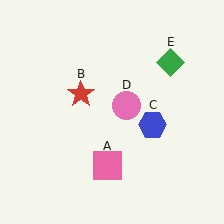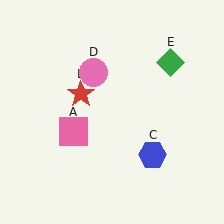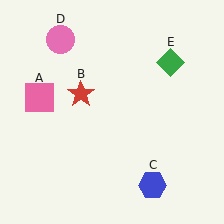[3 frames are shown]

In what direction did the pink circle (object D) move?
The pink circle (object D) moved up and to the left.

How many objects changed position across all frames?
3 objects changed position: pink square (object A), blue hexagon (object C), pink circle (object D).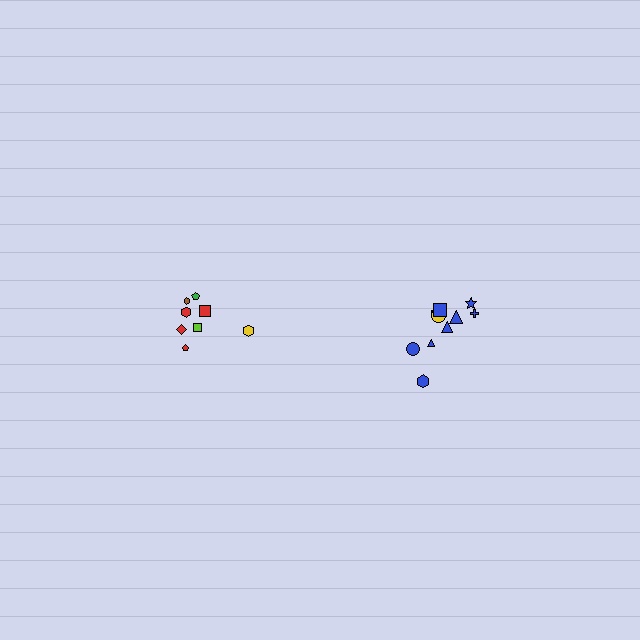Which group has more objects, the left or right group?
The right group.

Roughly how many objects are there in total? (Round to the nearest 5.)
Roughly 20 objects in total.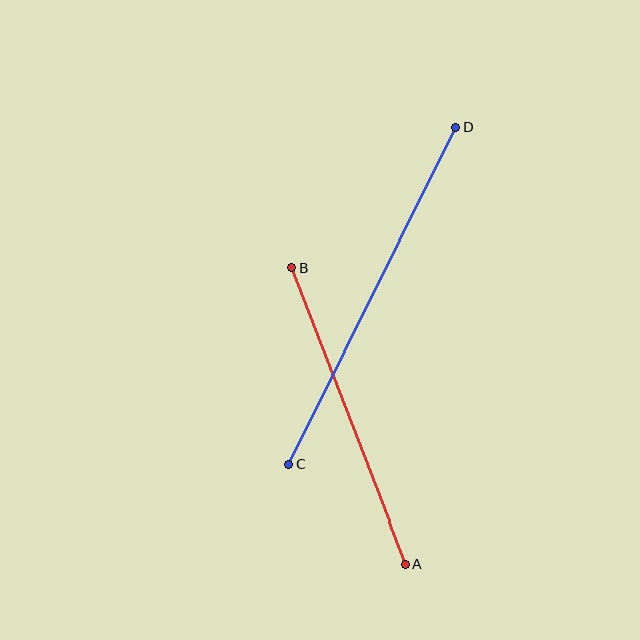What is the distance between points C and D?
The distance is approximately 376 pixels.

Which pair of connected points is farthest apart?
Points C and D are farthest apart.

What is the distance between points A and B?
The distance is approximately 318 pixels.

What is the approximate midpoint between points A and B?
The midpoint is at approximately (349, 416) pixels.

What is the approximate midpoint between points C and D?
The midpoint is at approximately (372, 296) pixels.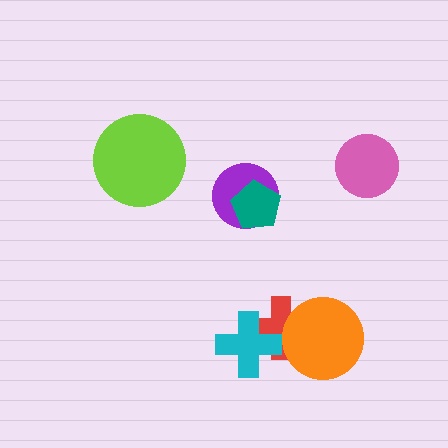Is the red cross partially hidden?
Yes, it is partially covered by another shape.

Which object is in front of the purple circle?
The teal pentagon is in front of the purple circle.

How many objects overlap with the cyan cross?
1 object overlaps with the cyan cross.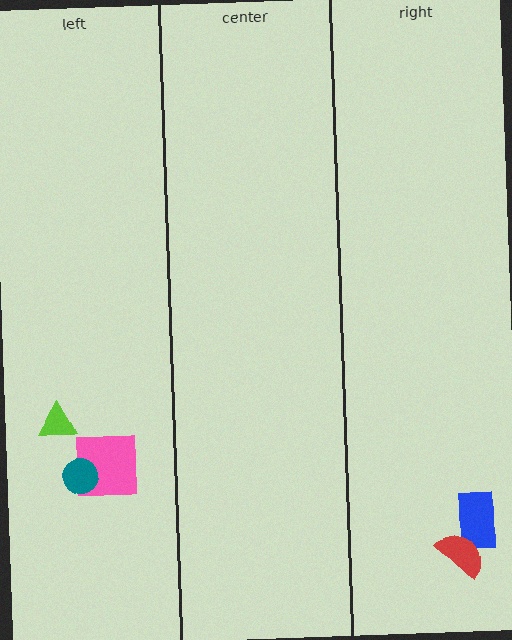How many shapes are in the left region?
3.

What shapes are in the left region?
The pink square, the teal circle, the lime triangle.